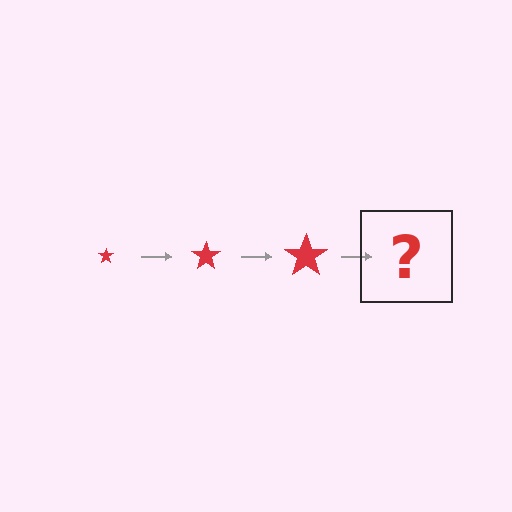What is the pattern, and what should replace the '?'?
The pattern is that the star gets progressively larger each step. The '?' should be a red star, larger than the previous one.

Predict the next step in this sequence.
The next step is a red star, larger than the previous one.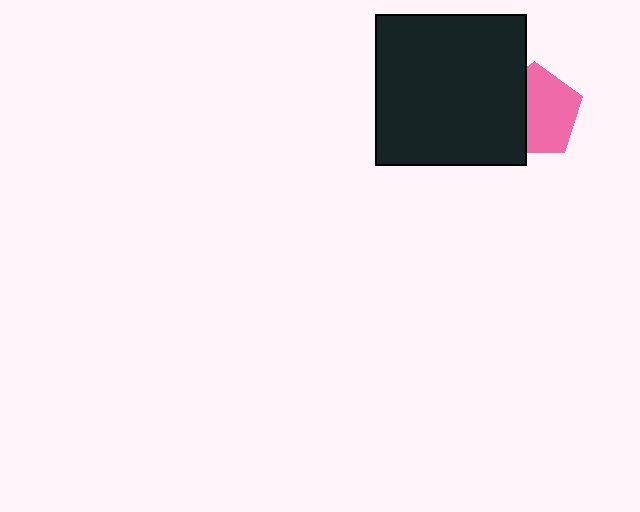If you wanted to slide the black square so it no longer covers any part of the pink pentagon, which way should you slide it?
Slide it left — that is the most direct way to separate the two shapes.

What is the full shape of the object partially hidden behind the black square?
The partially hidden object is a pink pentagon.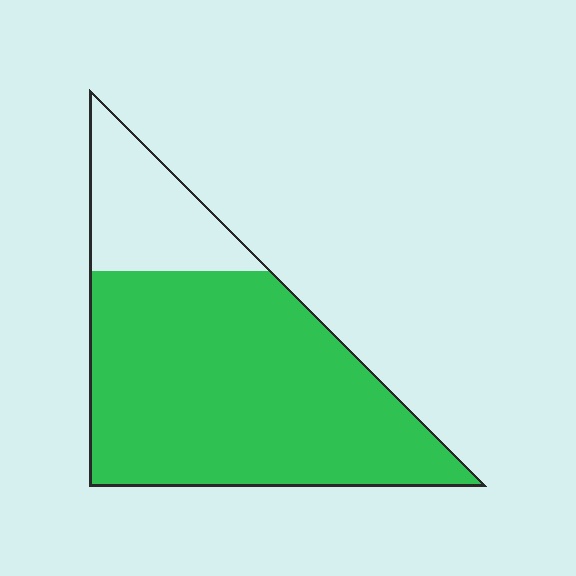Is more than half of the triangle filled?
Yes.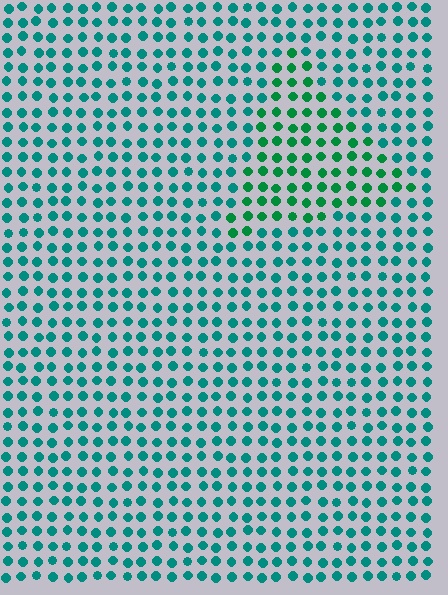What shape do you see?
I see a triangle.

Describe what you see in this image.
The image is filled with small teal elements in a uniform arrangement. A triangle-shaped region is visible where the elements are tinted to a slightly different hue, forming a subtle color boundary.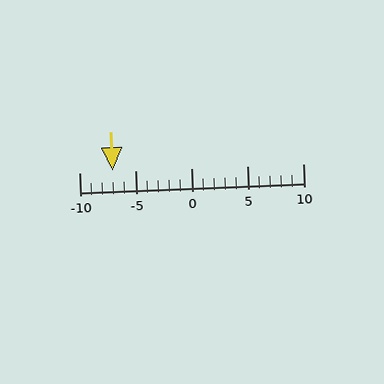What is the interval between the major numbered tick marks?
The major tick marks are spaced 5 units apart.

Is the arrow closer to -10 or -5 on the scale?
The arrow is closer to -5.